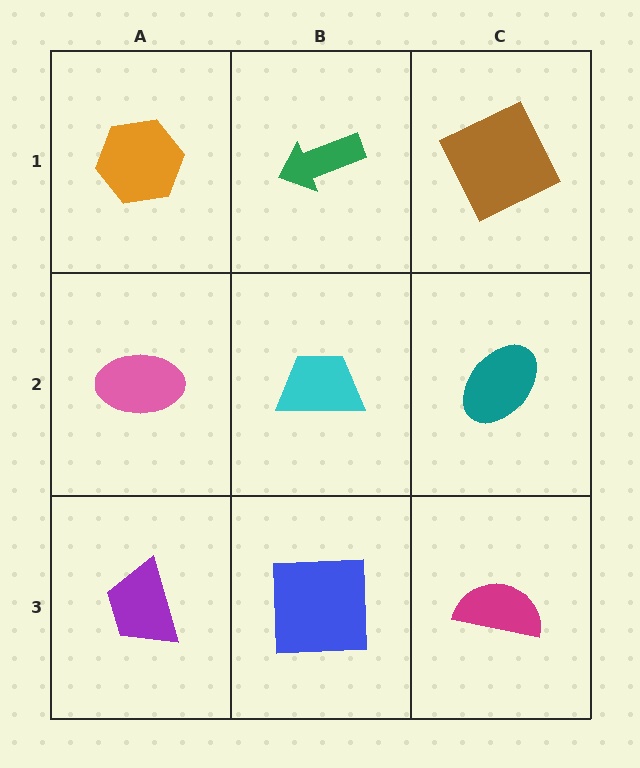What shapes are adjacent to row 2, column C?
A brown square (row 1, column C), a magenta semicircle (row 3, column C), a cyan trapezoid (row 2, column B).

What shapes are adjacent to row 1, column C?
A teal ellipse (row 2, column C), a green arrow (row 1, column B).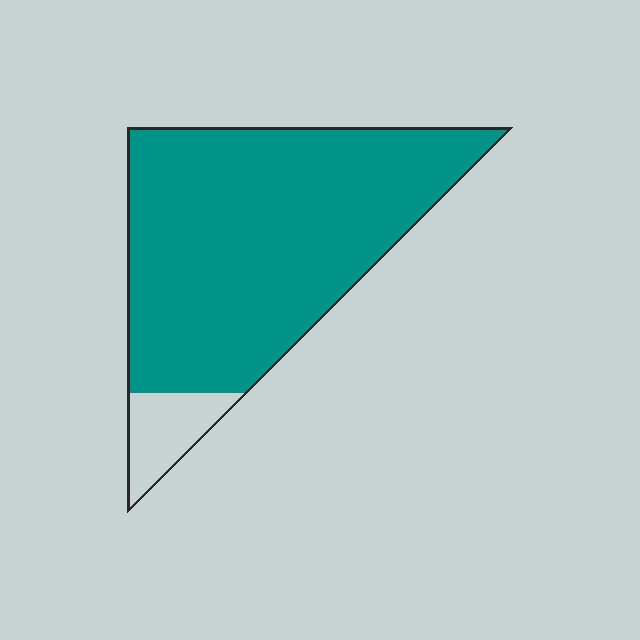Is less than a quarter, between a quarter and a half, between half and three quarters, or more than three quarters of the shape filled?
More than three quarters.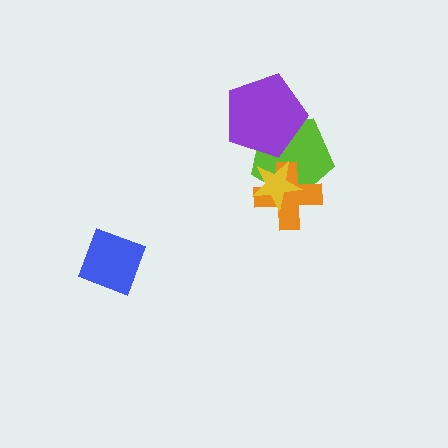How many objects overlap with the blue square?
0 objects overlap with the blue square.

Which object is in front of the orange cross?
The yellow star is in front of the orange cross.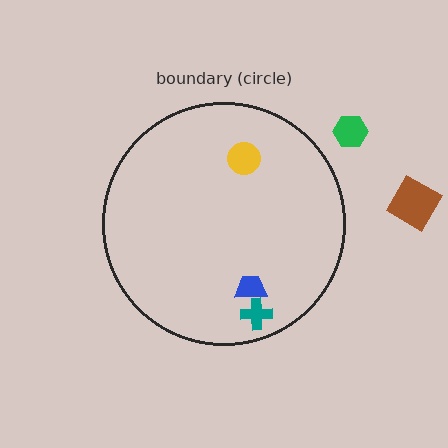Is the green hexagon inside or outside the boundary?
Outside.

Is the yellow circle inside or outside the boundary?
Inside.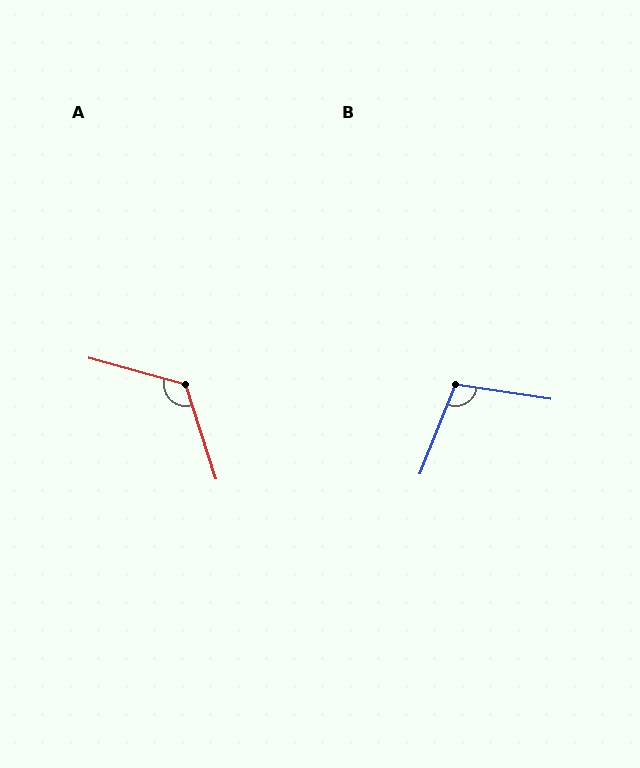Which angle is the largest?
A, at approximately 123 degrees.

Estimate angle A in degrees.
Approximately 123 degrees.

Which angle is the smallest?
B, at approximately 103 degrees.